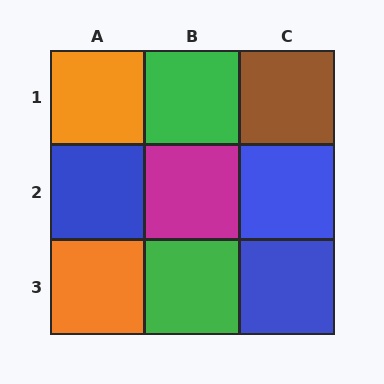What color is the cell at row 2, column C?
Blue.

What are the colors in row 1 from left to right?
Orange, green, brown.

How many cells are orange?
2 cells are orange.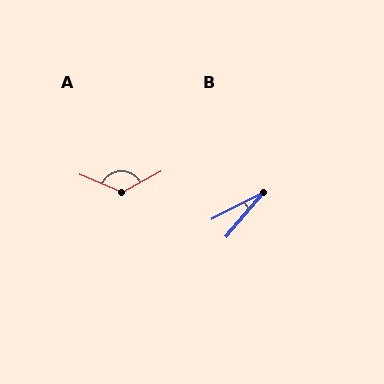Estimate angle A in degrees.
Approximately 128 degrees.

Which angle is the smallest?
B, at approximately 23 degrees.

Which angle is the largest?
A, at approximately 128 degrees.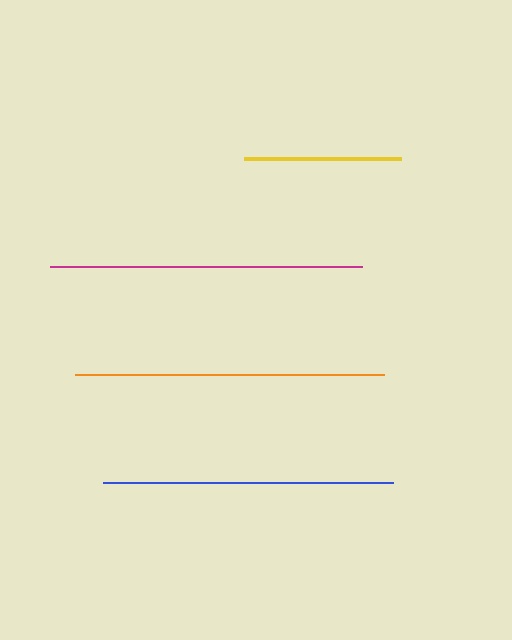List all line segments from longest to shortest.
From longest to shortest: magenta, orange, blue, yellow.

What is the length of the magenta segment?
The magenta segment is approximately 311 pixels long.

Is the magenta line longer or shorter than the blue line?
The magenta line is longer than the blue line.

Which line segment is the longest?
The magenta line is the longest at approximately 311 pixels.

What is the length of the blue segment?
The blue segment is approximately 290 pixels long.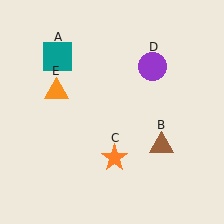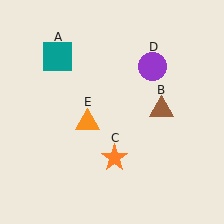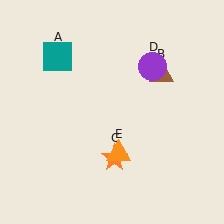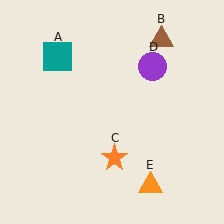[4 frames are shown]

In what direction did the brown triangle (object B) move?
The brown triangle (object B) moved up.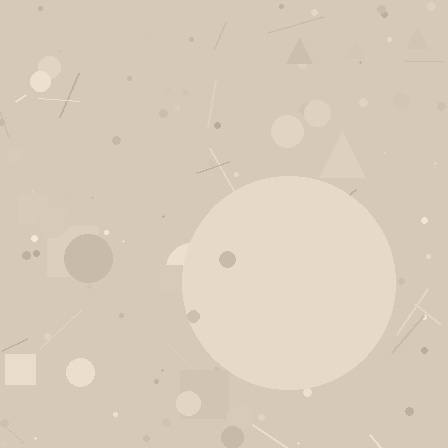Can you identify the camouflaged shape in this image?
The camouflaged shape is a circle.